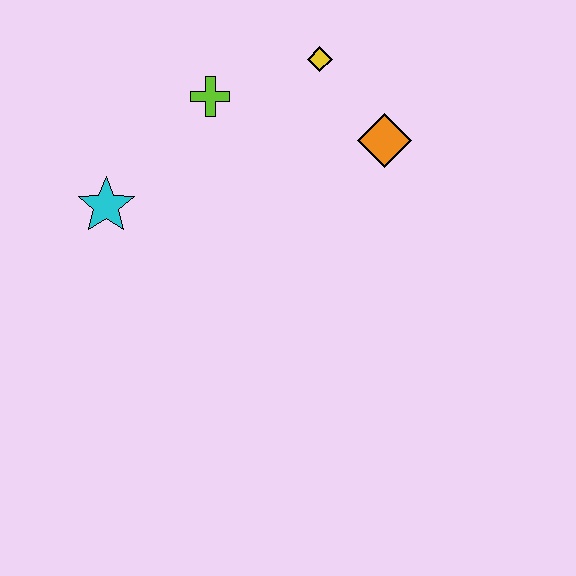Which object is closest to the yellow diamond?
The orange diamond is closest to the yellow diamond.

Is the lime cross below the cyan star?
No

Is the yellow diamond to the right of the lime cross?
Yes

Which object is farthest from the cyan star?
The orange diamond is farthest from the cyan star.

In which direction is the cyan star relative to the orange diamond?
The cyan star is to the left of the orange diamond.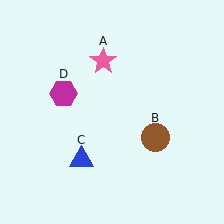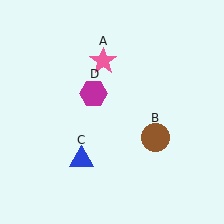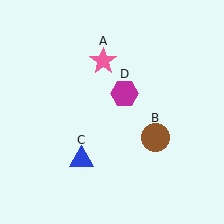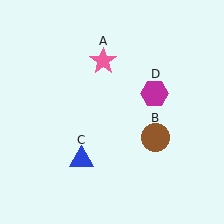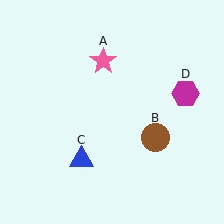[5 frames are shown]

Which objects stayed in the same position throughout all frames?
Pink star (object A) and brown circle (object B) and blue triangle (object C) remained stationary.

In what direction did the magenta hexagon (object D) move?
The magenta hexagon (object D) moved right.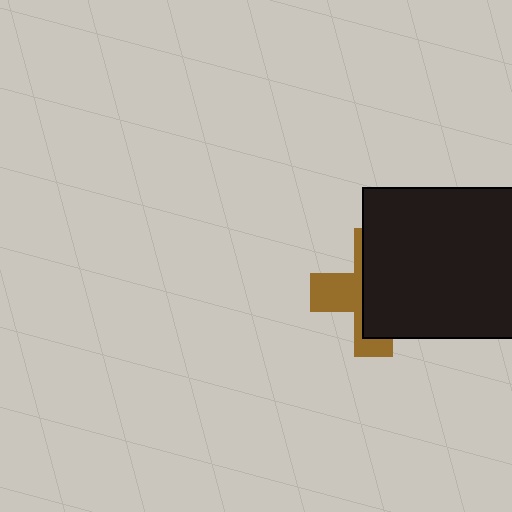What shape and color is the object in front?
The object in front is a black square.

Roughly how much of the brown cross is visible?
A small part of it is visible (roughly 38%).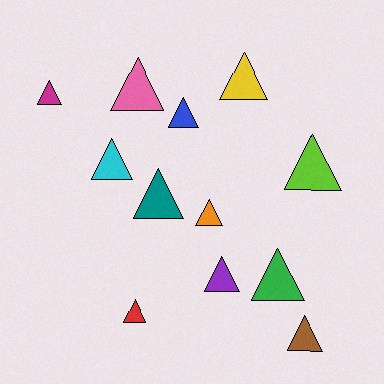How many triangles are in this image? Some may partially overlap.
There are 12 triangles.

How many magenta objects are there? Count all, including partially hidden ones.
There is 1 magenta object.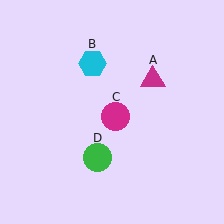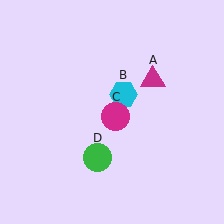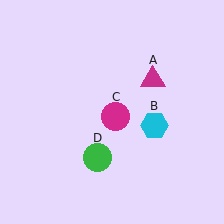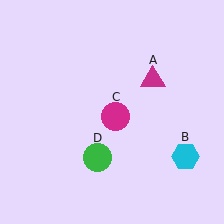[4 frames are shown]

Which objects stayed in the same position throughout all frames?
Magenta triangle (object A) and magenta circle (object C) and green circle (object D) remained stationary.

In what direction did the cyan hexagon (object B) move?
The cyan hexagon (object B) moved down and to the right.